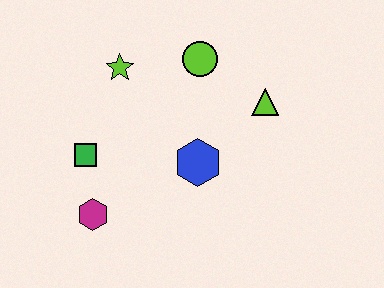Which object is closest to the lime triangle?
The lime circle is closest to the lime triangle.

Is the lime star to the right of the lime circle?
No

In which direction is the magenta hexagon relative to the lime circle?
The magenta hexagon is below the lime circle.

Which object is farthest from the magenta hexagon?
The lime triangle is farthest from the magenta hexagon.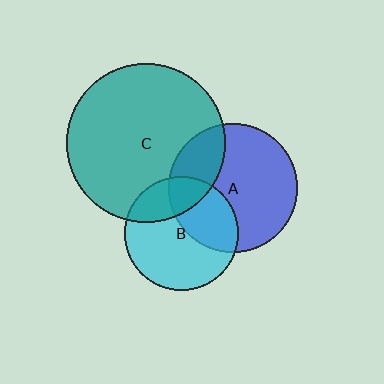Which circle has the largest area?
Circle C (teal).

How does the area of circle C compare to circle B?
Approximately 1.9 times.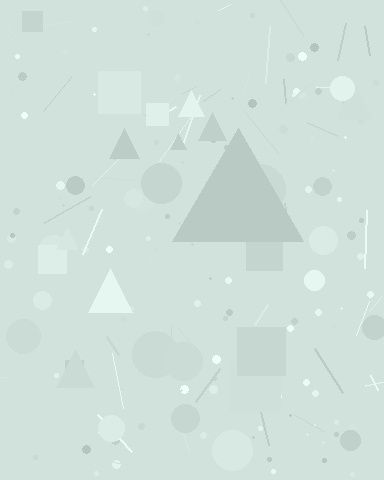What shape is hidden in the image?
A triangle is hidden in the image.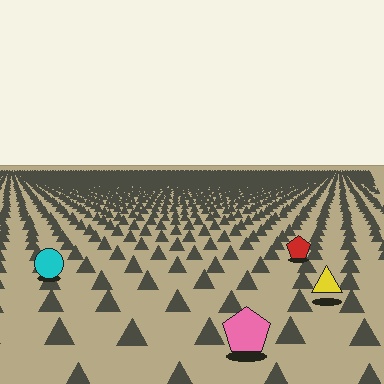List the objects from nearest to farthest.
From nearest to farthest: the pink pentagon, the yellow triangle, the cyan circle, the red pentagon.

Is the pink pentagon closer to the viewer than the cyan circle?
Yes. The pink pentagon is closer — you can tell from the texture gradient: the ground texture is coarser near it.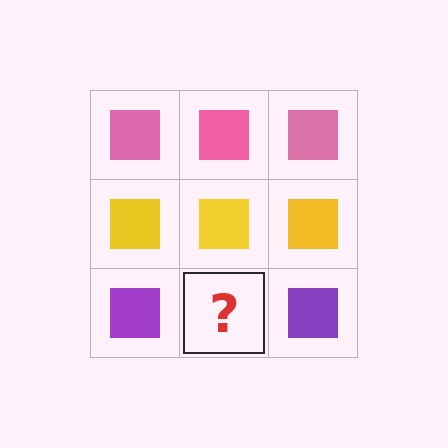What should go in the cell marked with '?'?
The missing cell should contain a purple square.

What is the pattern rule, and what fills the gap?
The rule is that each row has a consistent color. The gap should be filled with a purple square.